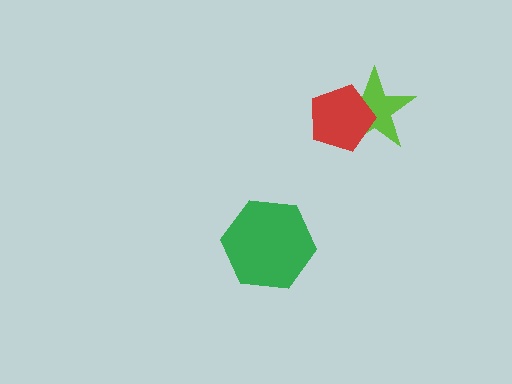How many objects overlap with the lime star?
1 object overlaps with the lime star.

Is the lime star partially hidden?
Yes, it is partially covered by another shape.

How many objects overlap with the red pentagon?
1 object overlaps with the red pentagon.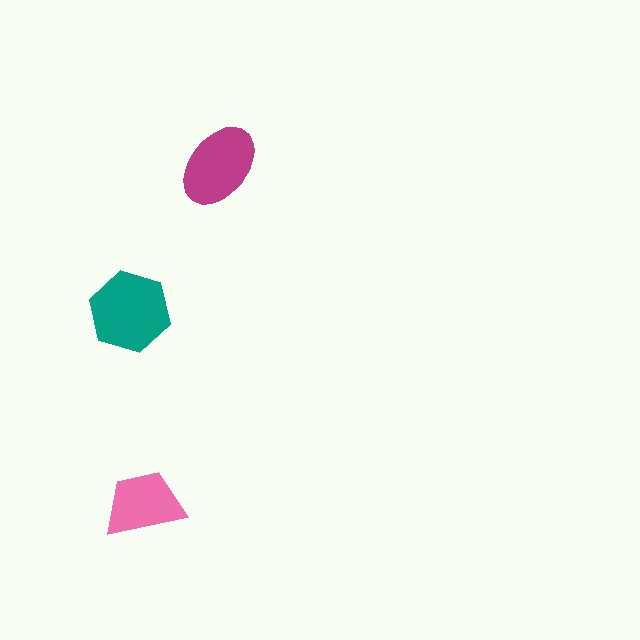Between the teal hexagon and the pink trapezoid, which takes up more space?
The teal hexagon.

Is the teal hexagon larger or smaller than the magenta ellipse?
Larger.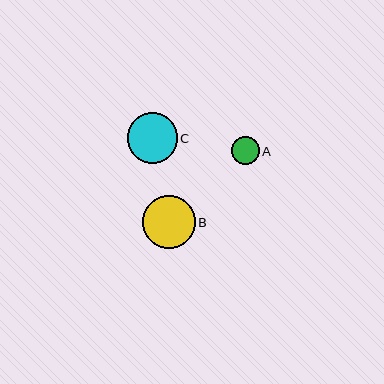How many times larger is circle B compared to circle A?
Circle B is approximately 1.9 times the size of circle A.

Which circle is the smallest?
Circle A is the smallest with a size of approximately 28 pixels.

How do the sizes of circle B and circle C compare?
Circle B and circle C are approximately the same size.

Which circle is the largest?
Circle B is the largest with a size of approximately 53 pixels.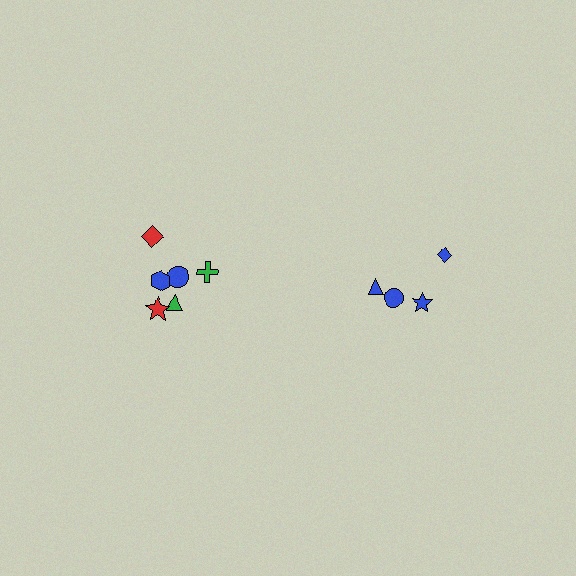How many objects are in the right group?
There are 4 objects.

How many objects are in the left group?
There are 6 objects.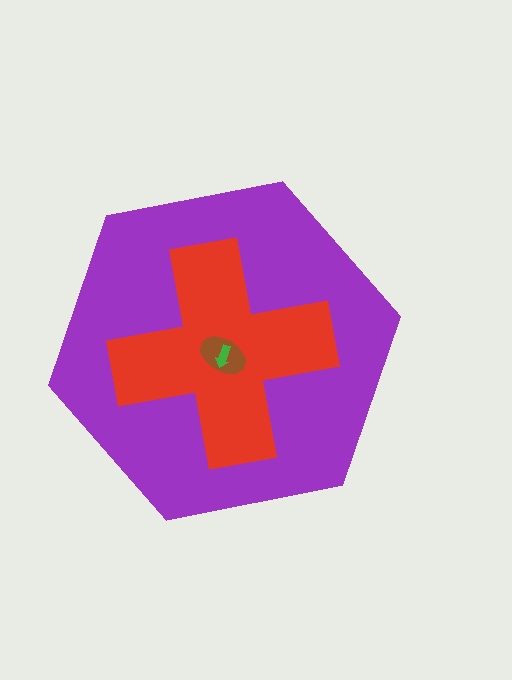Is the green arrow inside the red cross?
Yes.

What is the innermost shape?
The green arrow.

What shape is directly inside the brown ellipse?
The green arrow.